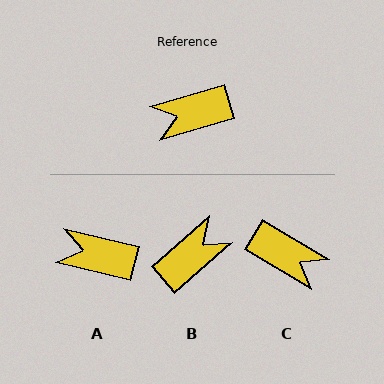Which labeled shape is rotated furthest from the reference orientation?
B, about 155 degrees away.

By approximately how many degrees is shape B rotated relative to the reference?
Approximately 155 degrees clockwise.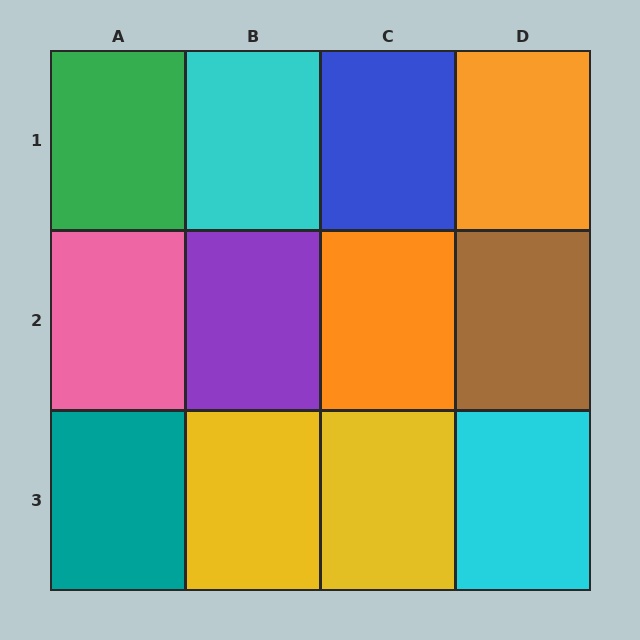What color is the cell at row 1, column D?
Orange.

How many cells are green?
1 cell is green.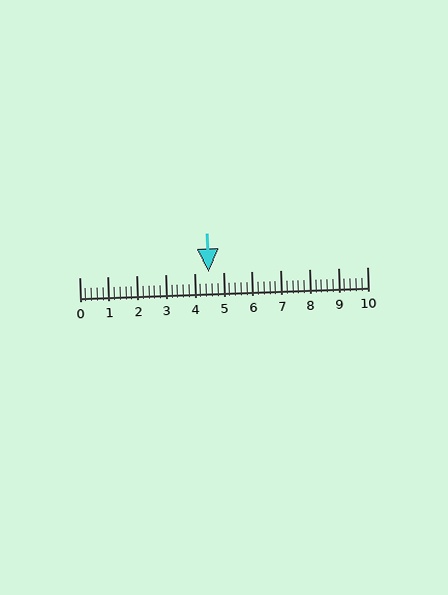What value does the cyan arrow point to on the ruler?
The cyan arrow points to approximately 4.5.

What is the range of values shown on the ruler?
The ruler shows values from 0 to 10.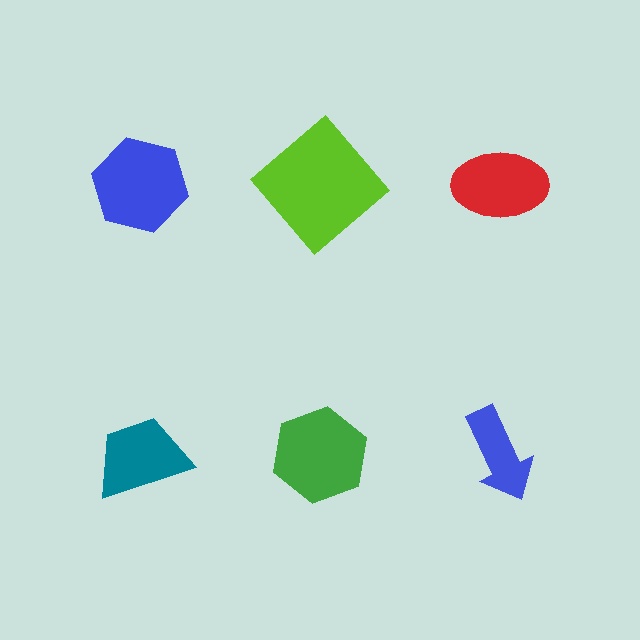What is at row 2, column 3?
A blue arrow.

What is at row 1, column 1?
A blue hexagon.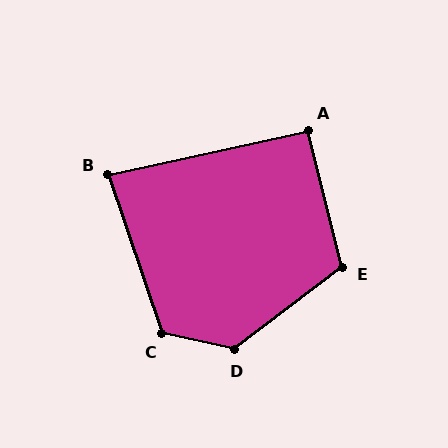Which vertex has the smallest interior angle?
B, at approximately 84 degrees.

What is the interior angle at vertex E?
Approximately 113 degrees (obtuse).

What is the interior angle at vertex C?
Approximately 121 degrees (obtuse).